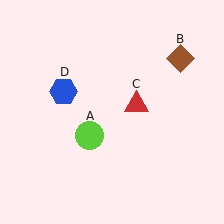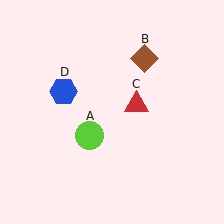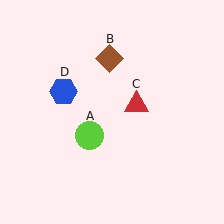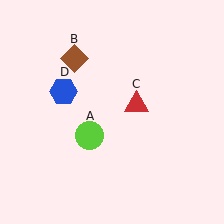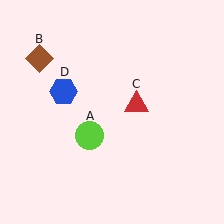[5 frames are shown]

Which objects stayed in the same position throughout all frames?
Lime circle (object A) and red triangle (object C) and blue hexagon (object D) remained stationary.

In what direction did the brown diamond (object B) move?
The brown diamond (object B) moved left.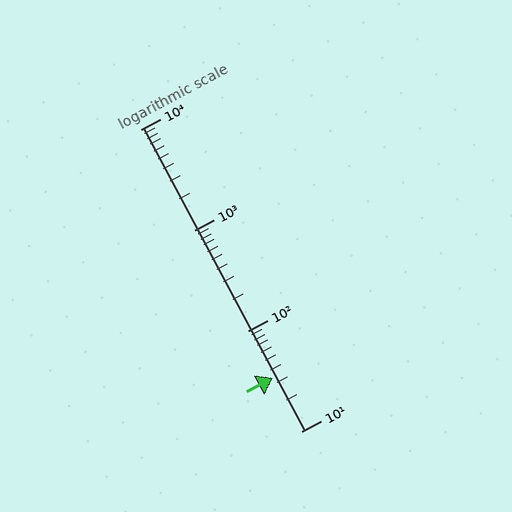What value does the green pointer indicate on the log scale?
The pointer indicates approximately 34.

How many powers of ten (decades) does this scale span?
The scale spans 3 decades, from 10 to 10000.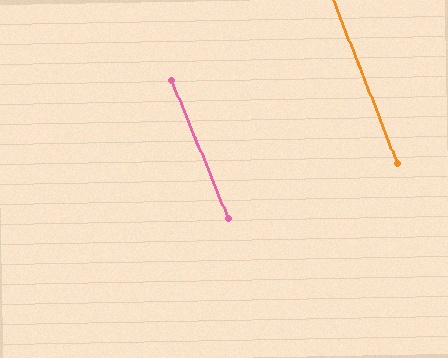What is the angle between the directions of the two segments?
Approximately 1 degree.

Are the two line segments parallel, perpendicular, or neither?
Parallel — their directions differ by only 1.2°.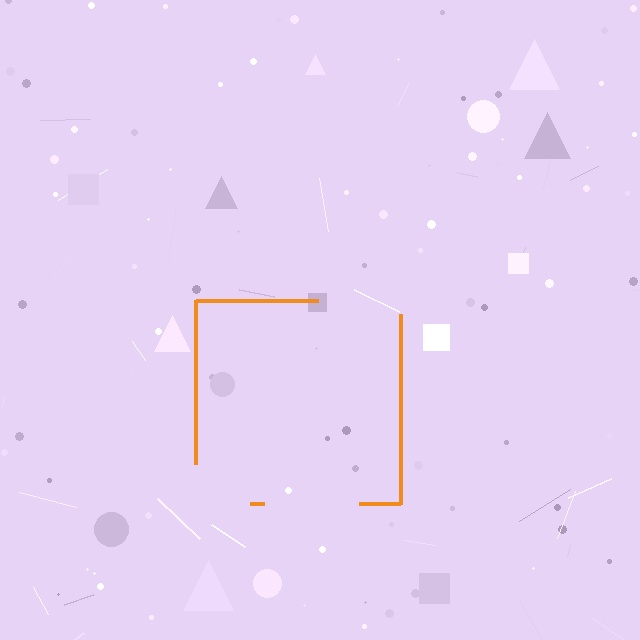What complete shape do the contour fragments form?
The contour fragments form a square.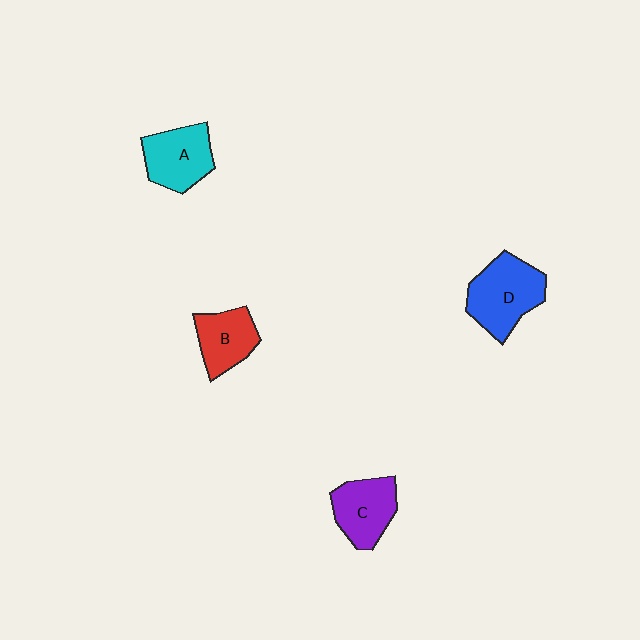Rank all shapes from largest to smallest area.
From largest to smallest: D (blue), A (cyan), C (purple), B (red).